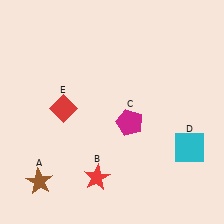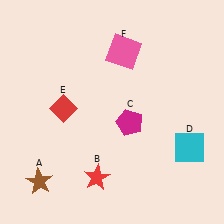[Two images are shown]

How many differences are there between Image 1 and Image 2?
There is 1 difference between the two images.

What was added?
A pink square (F) was added in Image 2.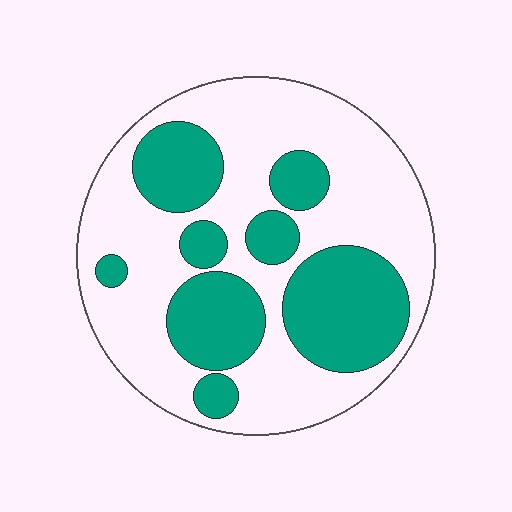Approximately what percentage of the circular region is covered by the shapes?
Approximately 35%.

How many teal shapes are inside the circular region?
8.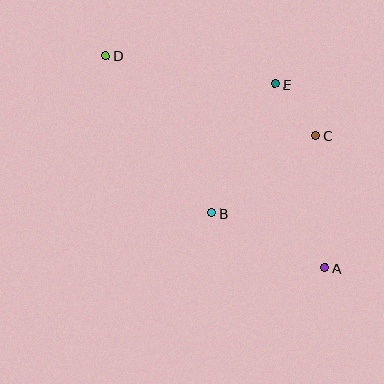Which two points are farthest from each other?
Points A and D are farthest from each other.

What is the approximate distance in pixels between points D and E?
The distance between D and E is approximately 172 pixels.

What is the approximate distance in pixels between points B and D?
The distance between B and D is approximately 189 pixels.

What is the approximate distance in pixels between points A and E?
The distance between A and E is approximately 191 pixels.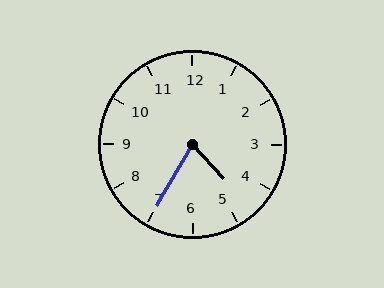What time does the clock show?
4:35.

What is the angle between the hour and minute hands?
Approximately 72 degrees.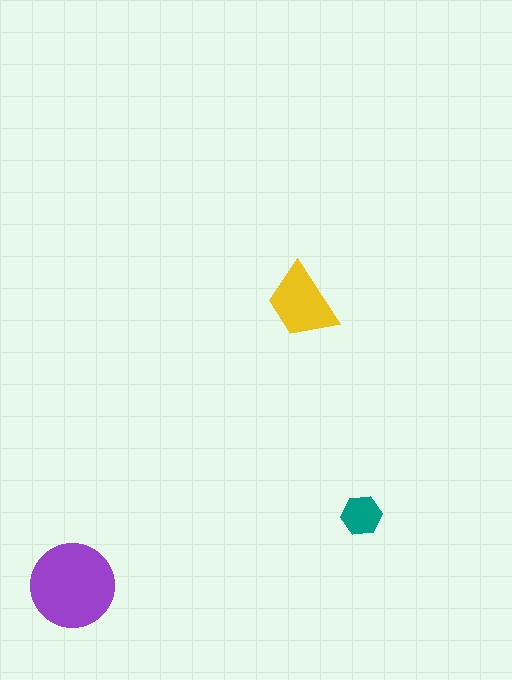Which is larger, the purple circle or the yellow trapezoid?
The purple circle.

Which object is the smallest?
The teal hexagon.